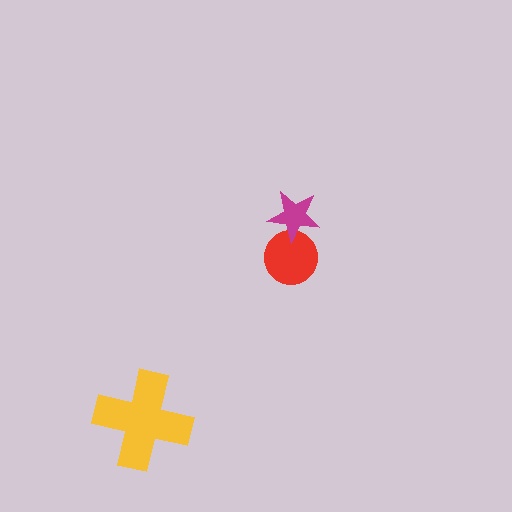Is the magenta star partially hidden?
No, no other shape covers it.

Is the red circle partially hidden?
Yes, it is partially covered by another shape.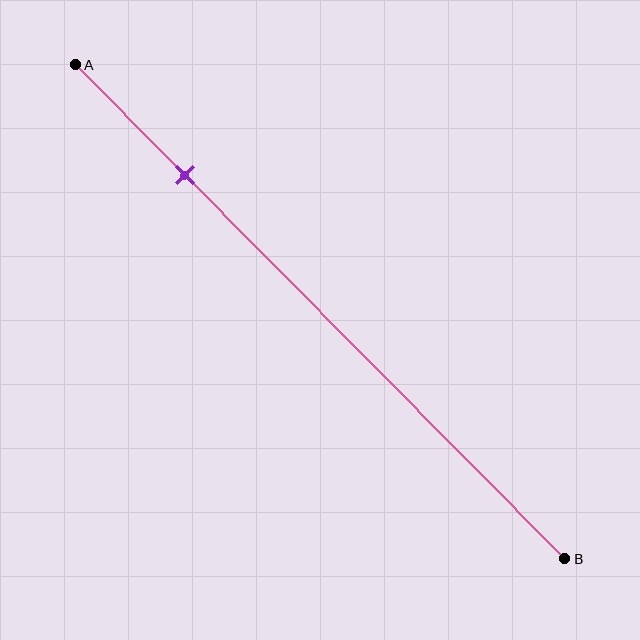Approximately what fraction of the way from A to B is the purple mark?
The purple mark is approximately 20% of the way from A to B.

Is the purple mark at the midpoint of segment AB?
No, the mark is at about 20% from A, not at the 50% midpoint.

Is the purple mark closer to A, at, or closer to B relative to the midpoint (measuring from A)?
The purple mark is closer to point A than the midpoint of segment AB.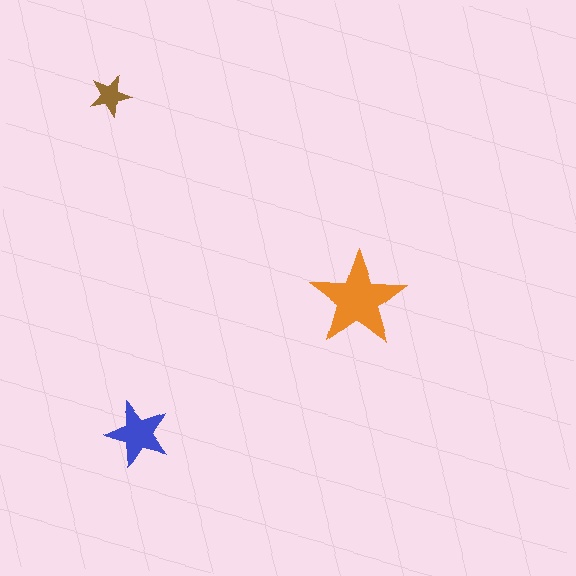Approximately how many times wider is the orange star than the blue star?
About 1.5 times wider.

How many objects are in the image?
There are 3 objects in the image.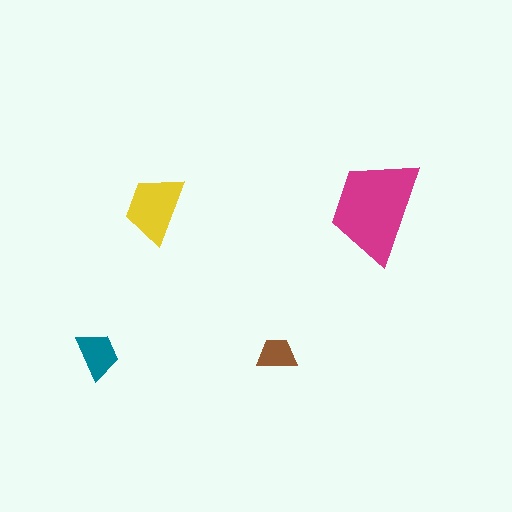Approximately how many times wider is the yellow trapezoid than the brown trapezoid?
About 1.5 times wider.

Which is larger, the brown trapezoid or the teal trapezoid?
The teal one.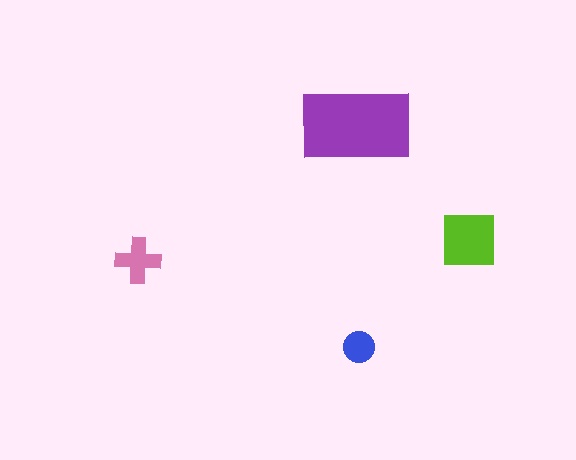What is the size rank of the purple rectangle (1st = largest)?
1st.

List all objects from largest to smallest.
The purple rectangle, the lime square, the pink cross, the blue circle.